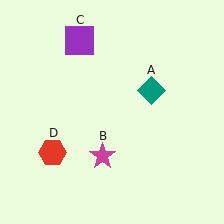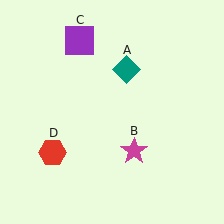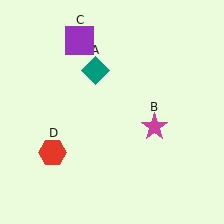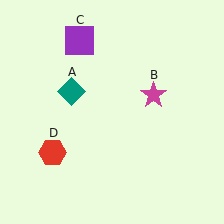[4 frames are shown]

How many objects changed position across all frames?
2 objects changed position: teal diamond (object A), magenta star (object B).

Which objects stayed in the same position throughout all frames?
Purple square (object C) and red hexagon (object D) remained stationary.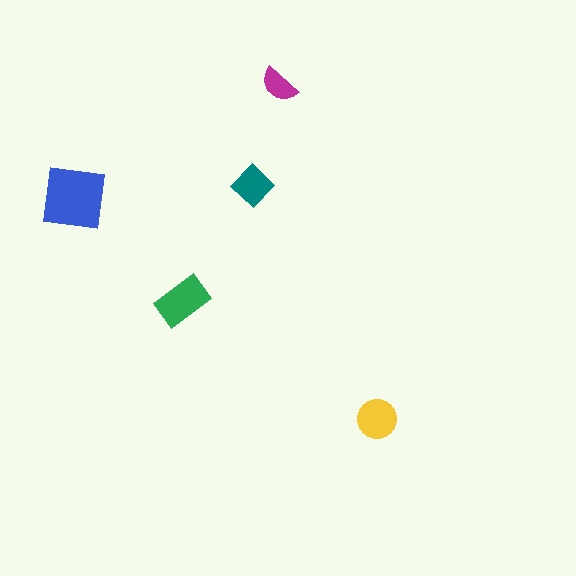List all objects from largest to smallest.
The blue square, the green rectangle, the yellow circle, the teal diamond, the magenta semicircle.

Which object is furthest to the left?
The blue square is leftmost.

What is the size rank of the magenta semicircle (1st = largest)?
5th.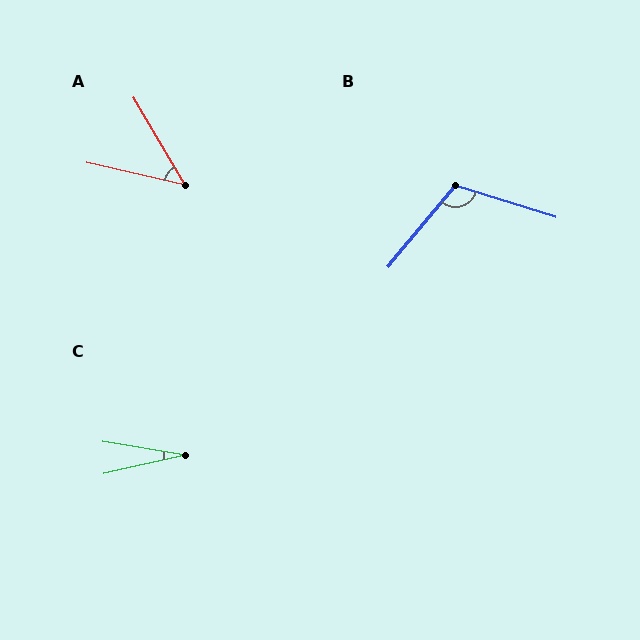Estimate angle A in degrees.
Approximately 47 degrees.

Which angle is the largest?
B, at approximately 112 degrees.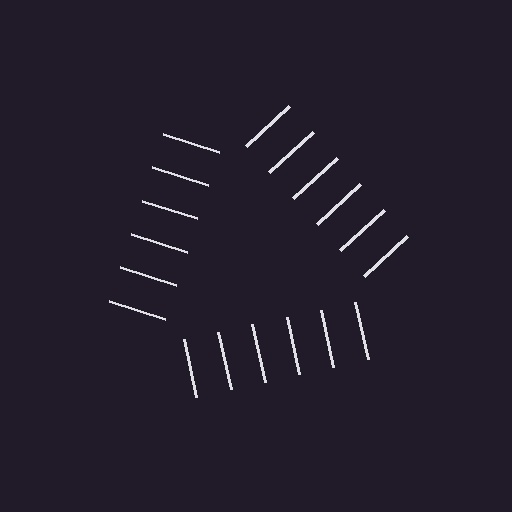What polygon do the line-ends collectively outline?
An illusory triangle — the line segments terminate on its edges but no continuous stroke is drawn.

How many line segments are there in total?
18 — 6 along each of the 3 edges.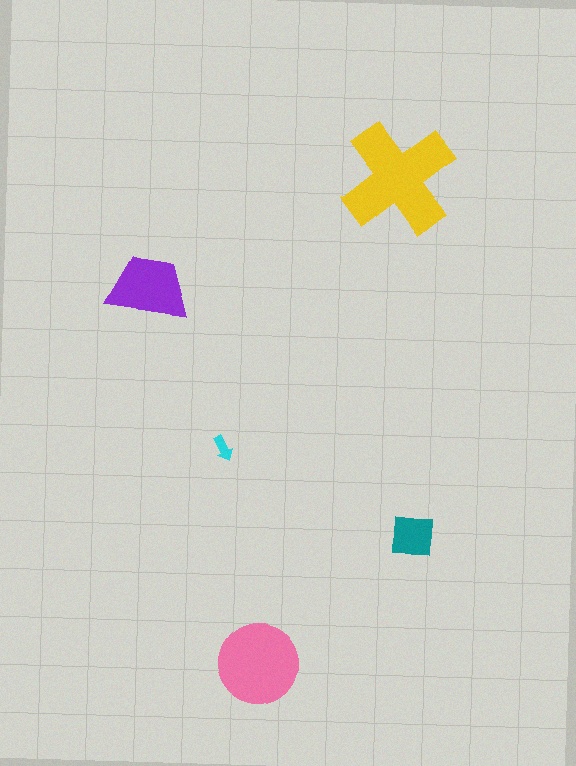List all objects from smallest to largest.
The cyan arrow, the teal square, the purple trapezoid, the pink circle, the yellow cross.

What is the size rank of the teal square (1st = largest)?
4th.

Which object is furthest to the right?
The teal square is rightmost.